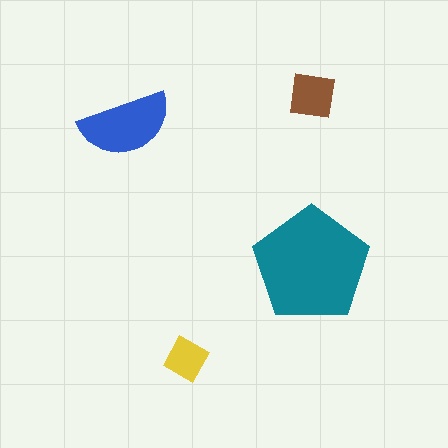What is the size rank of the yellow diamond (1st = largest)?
4th.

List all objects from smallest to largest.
The yellow diamond, the brown square, the blue semicircle, the teal pentagon.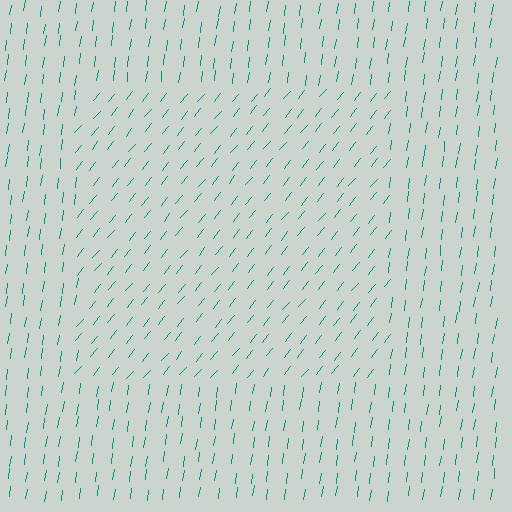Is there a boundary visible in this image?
Yes, there is a texture boundary formed by a change in line orientation.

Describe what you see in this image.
The image is filled with small teal line segments. A rectangle region in the image has lines oriented differently from the surrounding lines, creating a visible texture boundary.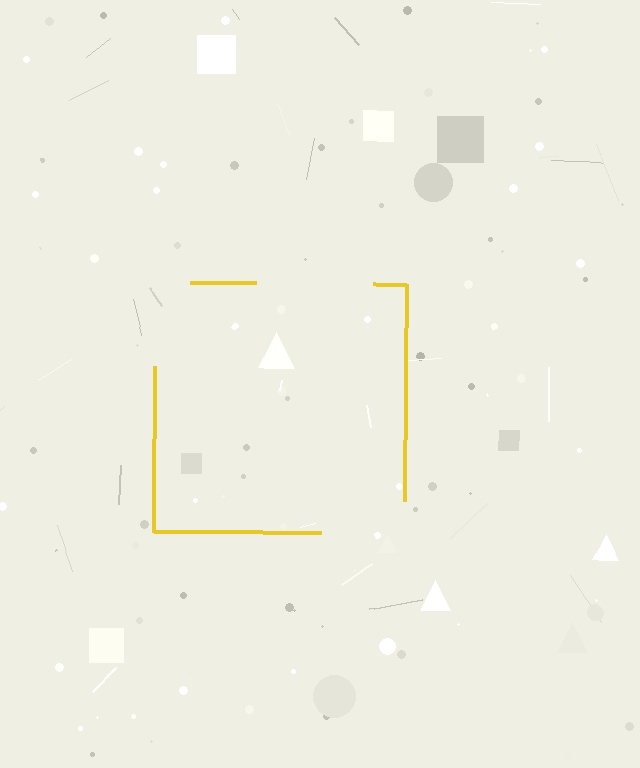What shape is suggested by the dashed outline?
The dashed outline suggests a square.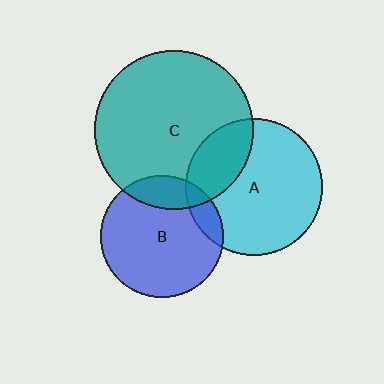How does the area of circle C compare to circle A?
Approximately 1.4 times.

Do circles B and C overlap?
Yes.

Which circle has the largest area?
Circle C (teal).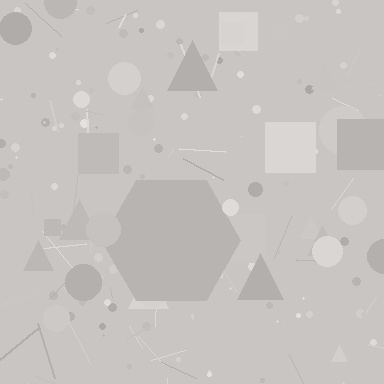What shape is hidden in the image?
A hexagon is hidden in the image.